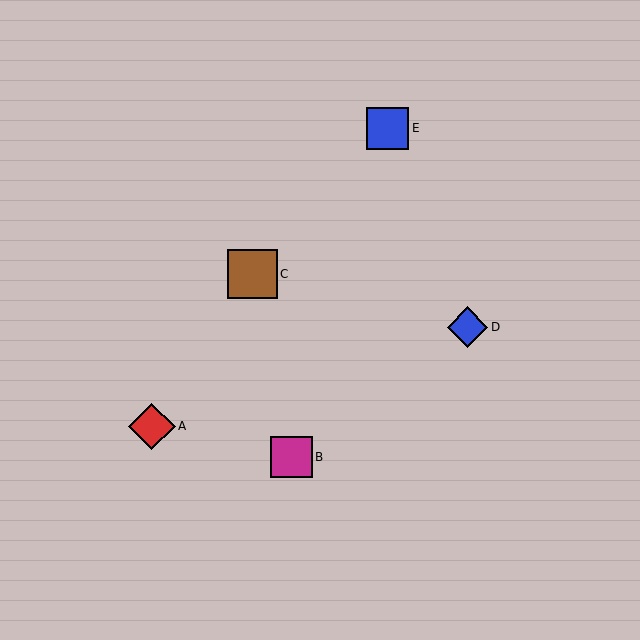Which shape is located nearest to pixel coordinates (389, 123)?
The blue square (labeled E) at (388, 128) is nearest to that location.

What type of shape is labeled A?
Shape A is a red diamond.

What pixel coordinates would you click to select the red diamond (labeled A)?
Click at (152, 426) to select the red diamond A.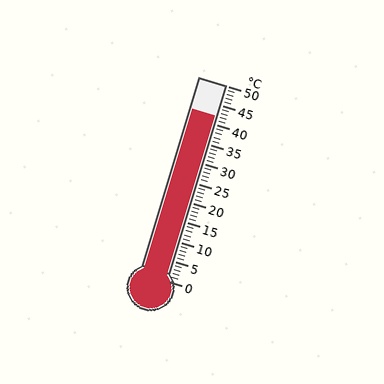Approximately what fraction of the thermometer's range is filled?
The thermometer is filled to approximately 85% of its range.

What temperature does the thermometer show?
The thermometer shows approximately 42°C.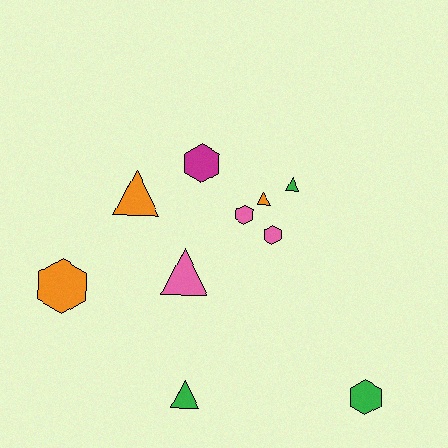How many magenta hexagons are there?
There is 1 magenta hexagon.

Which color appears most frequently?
Green, with 3 objects.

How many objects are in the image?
There are 10 objects.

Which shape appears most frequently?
Triangle, with 5 objects.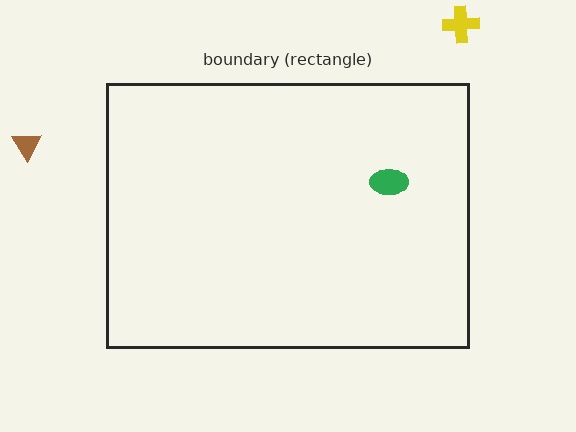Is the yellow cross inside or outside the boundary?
Outside.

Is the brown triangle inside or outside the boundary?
Outside.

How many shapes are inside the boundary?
1 inside, 2 outside.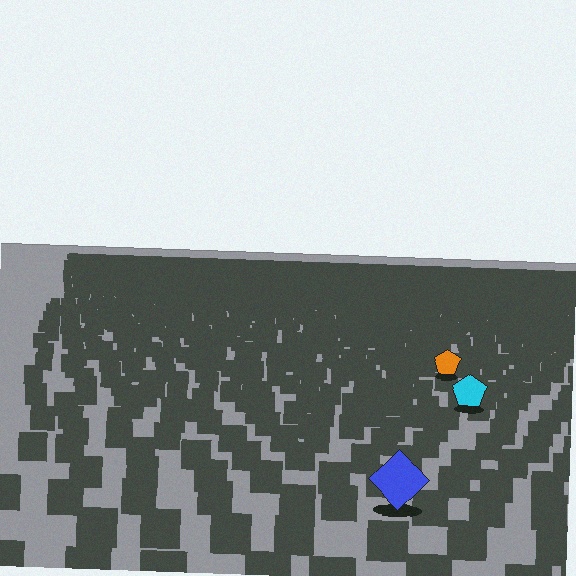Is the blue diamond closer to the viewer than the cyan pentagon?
Yes. The blue diamond is closer — you can tell from the texture gradient: the ground texture is coarser near it.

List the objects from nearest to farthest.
From nearest to farthest: the blue diamond, the cyan pentagon, the orange pentagon.